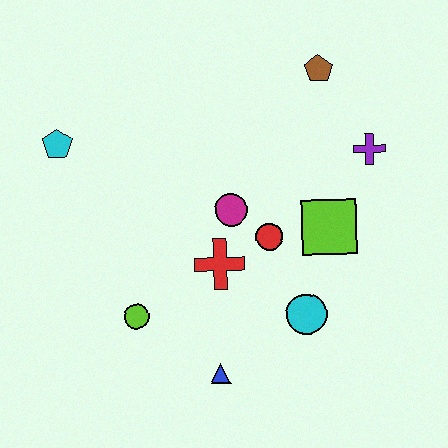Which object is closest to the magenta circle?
The red circle is closest to the magenta circle.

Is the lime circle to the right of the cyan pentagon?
Yes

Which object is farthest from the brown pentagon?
The blue triangle is farthest from the brown pentagon.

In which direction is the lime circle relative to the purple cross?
The lime circle is to the left of the purple cross.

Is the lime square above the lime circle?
Yes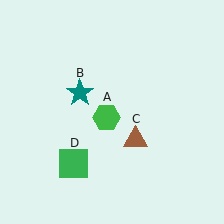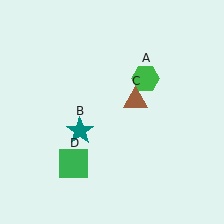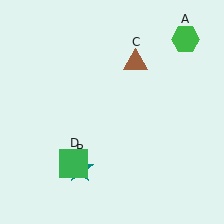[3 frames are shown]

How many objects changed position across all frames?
3 objects changed position: green hexagon (object A), teal star (object B), brown triangle (object C).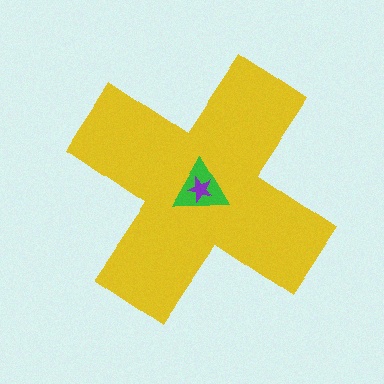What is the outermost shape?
The yellow cross.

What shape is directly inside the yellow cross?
The green triangle.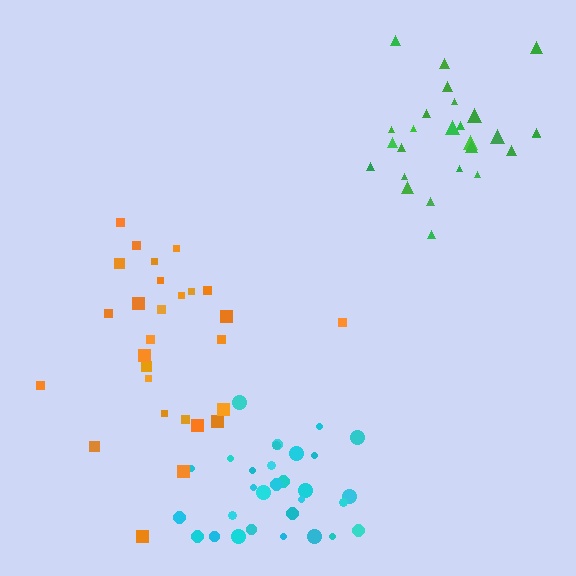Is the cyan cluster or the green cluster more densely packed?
Cyan.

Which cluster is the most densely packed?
Cyan.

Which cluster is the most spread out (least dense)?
Orange.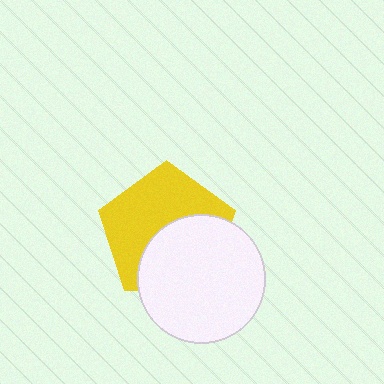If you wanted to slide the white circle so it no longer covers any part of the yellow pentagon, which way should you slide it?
Slide it down — that is the most direct way to separate the two shapes.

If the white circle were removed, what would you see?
You would see the complete yellow pentagon.